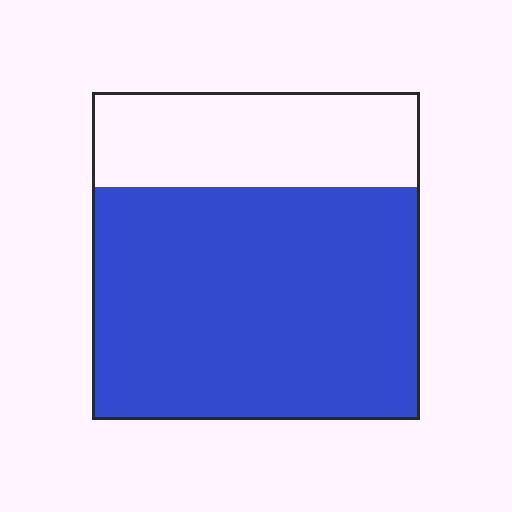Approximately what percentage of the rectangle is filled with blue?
Approximately 70%.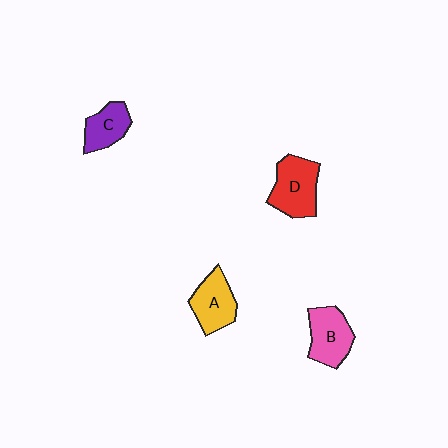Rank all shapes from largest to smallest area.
From largest to smallest: D (red), B (pink), A (yellow), C (purple).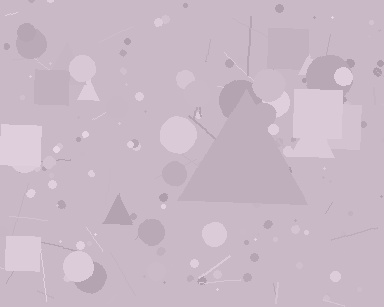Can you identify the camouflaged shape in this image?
The camouflaged shape is a triangle.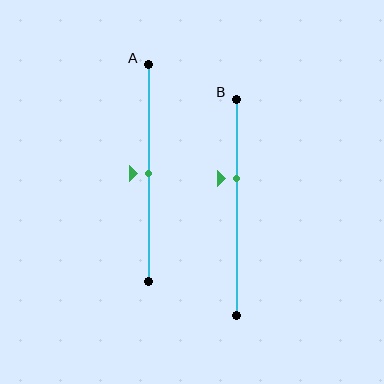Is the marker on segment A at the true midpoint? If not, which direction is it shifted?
Yes, the marker on segment A is at the true midpoint.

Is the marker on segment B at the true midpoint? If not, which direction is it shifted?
No, the marker on segment B is shifted upward by about 13% of the segment length.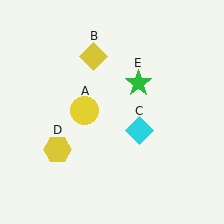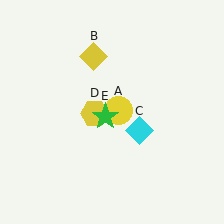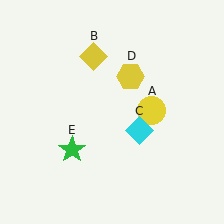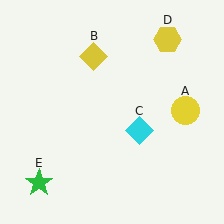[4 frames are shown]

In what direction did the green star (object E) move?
The green star (object E) moved down and to the left.